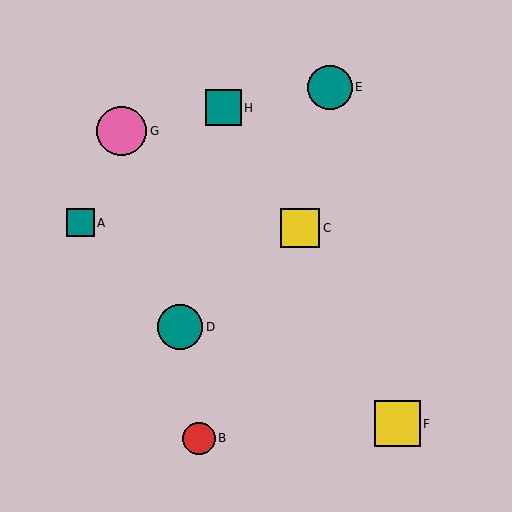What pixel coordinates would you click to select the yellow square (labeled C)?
Click at (300, 228) to select the yellow square C.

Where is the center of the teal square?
The center of the teal square is at (80, 223).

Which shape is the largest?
The pink circle (labeled G) is the largest.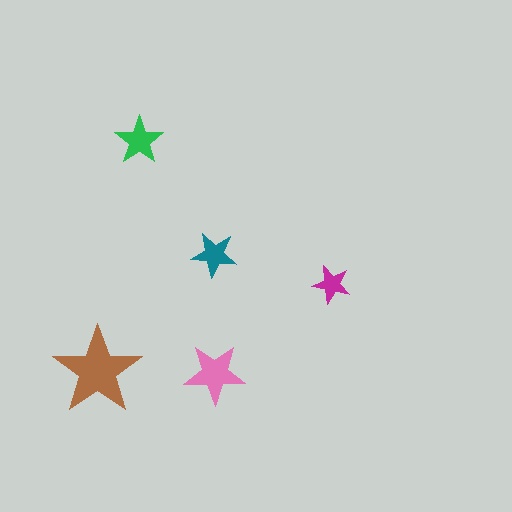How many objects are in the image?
There are 5 objects in the image.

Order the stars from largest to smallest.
the brown one, the pink one, the green one, the teal one, the magenta one.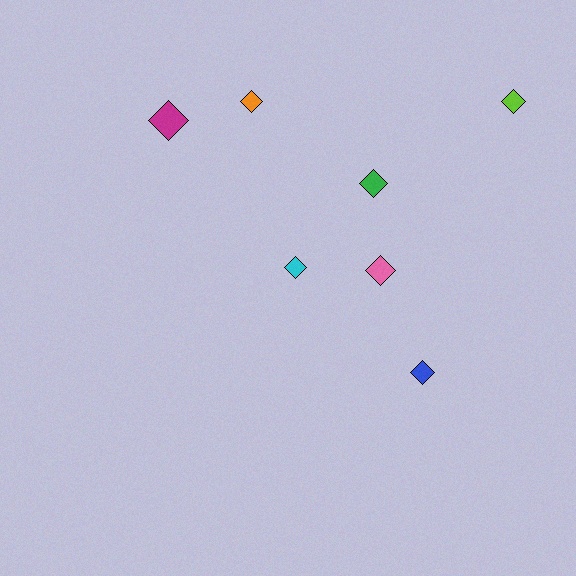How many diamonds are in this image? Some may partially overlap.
There are 7 diamonds.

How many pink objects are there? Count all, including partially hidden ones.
There is 1 pink object.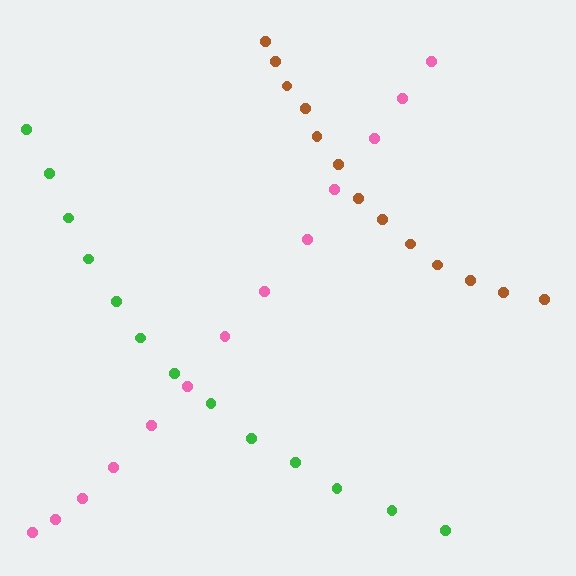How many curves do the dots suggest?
There are 3 distinct paths.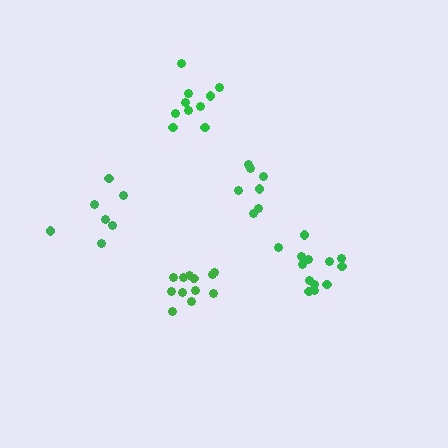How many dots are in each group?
Group 1: 12 dots, Group 2: 13 dots, Group 3: 7 dots, Group 4: 10 dots, Group 5: 7 dots (49 total).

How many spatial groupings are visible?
There are 5 spatial groupings.